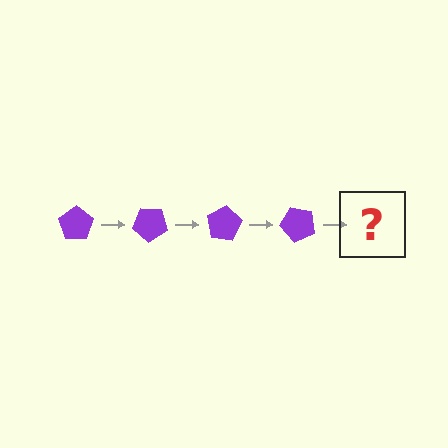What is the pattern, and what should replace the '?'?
The pattern is that the pentagon rotates 40 degrees each step. The '?' should be a purple pentagon rotated 160 degrees.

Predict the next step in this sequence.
The next step is a purple pentagon rotated 160 degrees.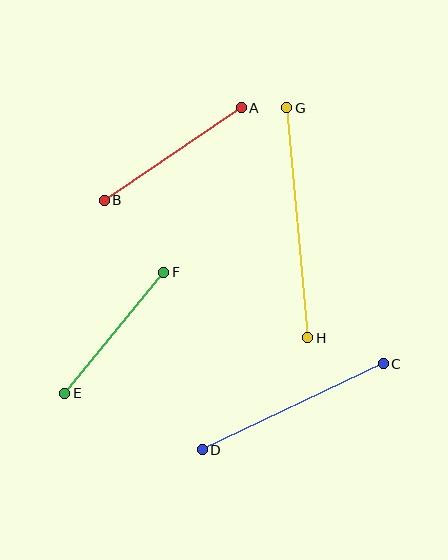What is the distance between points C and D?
The distance is approximately 200 pixels.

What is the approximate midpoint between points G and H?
The midpoint is at approximately (297, 223) pixels.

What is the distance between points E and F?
The distance is approximately 157 pixels.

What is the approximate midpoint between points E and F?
The midpoint is at approximately (114, 333) pixels.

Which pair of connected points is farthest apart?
Points G and H are farthest apart.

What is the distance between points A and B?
The distance is approximately 165 pixels.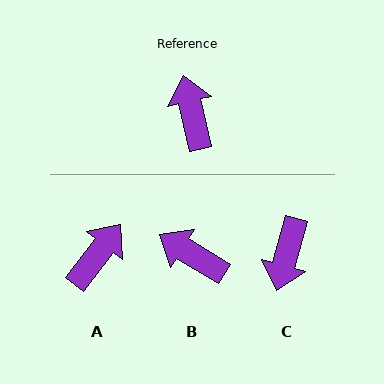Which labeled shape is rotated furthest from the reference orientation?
C, about 152 degrees away.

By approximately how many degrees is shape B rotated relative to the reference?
Approximately 46 degrees counter-clockwise.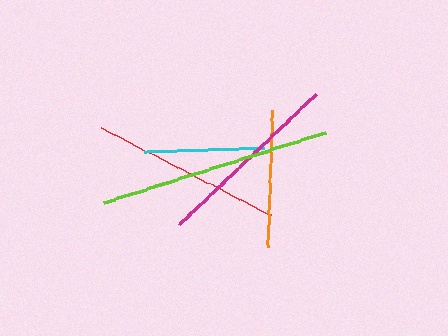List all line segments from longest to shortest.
From longest to shortest: lime, red, magenta, orange, cyan.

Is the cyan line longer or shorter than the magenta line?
The magenta line is longer than the cyan line.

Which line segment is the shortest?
The cyan line is the shortest at approximately 120 pixels.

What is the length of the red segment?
The red segment is approximately 190 pixels long.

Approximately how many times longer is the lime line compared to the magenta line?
The lime line is approximately 1.2 times the length of the magenta line.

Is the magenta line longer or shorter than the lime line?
The lime line is longer than the magenta line.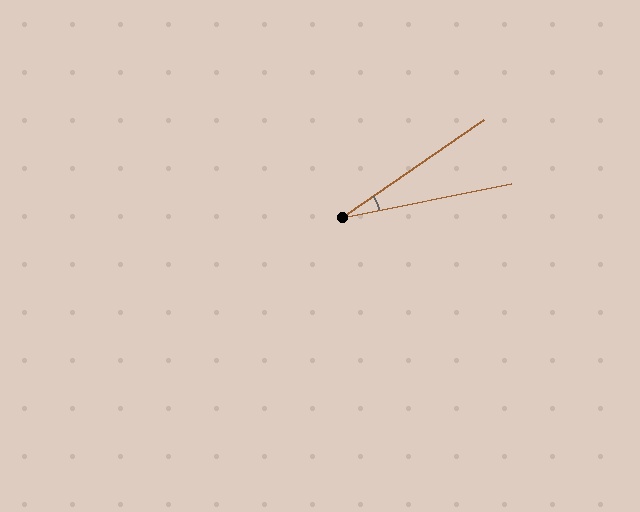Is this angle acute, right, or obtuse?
It is acute.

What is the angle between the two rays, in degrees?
Approximately 23 degrees.